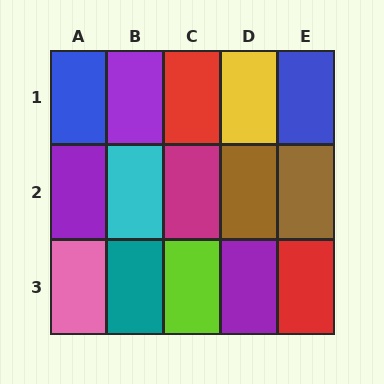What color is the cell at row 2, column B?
Cyan.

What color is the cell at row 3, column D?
Purple.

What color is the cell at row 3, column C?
Lime.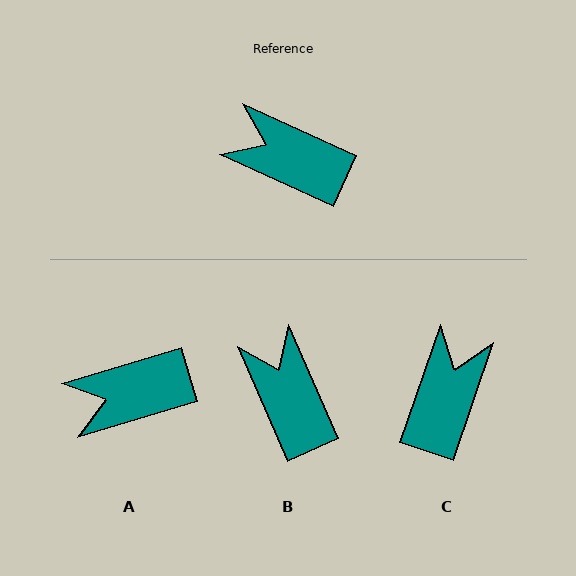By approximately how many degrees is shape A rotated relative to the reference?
Approximately 41 degrees counter-clockwise.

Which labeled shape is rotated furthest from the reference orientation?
C, about 84 degrees away.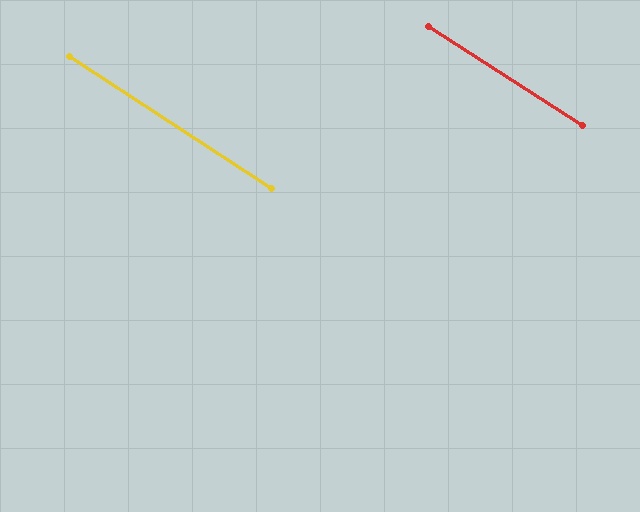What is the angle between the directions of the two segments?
Approximately 0 degrees.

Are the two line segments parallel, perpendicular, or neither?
Parallel — their directions differ by only 0.2°.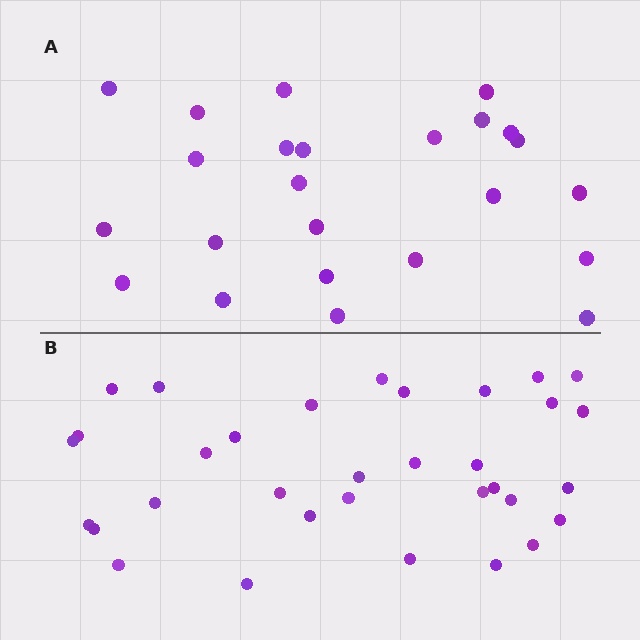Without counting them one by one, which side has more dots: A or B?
Region B (the bottom region) has more dots.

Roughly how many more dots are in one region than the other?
Region B has roughly 8 or so more dots than region A.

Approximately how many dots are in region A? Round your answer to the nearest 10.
About 20 dots. (The exact count is 24, which rounds to 20.)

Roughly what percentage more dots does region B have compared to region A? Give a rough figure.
About 40% more.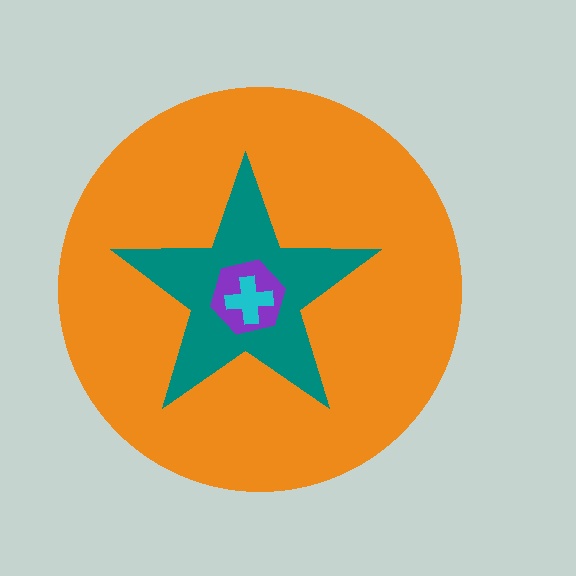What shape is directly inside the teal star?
The purple hexagon.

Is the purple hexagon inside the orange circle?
Yes.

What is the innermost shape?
The cyan cross.